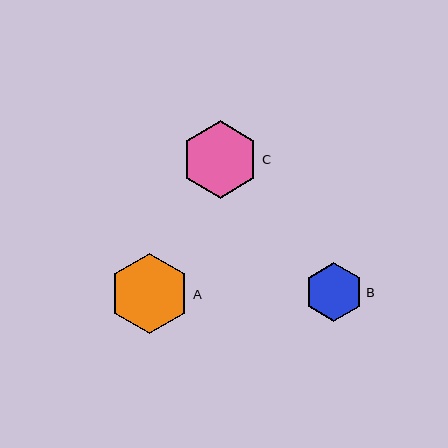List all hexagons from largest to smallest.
From largest to smallest: A, C, B.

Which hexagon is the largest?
Hexagon A is the largest with a size of approximately 80 pixels.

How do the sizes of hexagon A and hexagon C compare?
Hexagon A and hexagon C are approximately the same size.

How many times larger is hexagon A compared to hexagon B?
Hexagon A is approximately 1.4 times the size of hexagon B.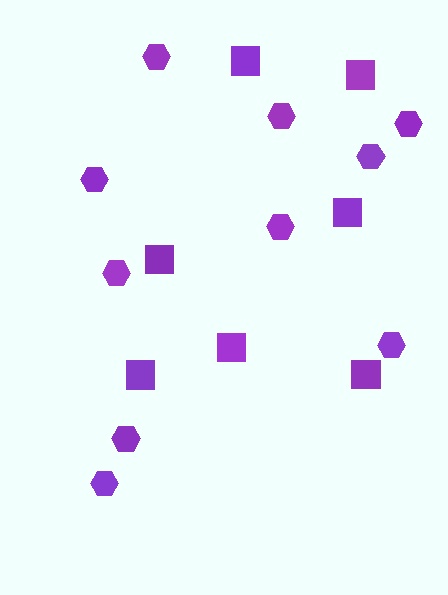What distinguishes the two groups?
There are 2 groups: one group of hexagons (10) and one group of squares (7).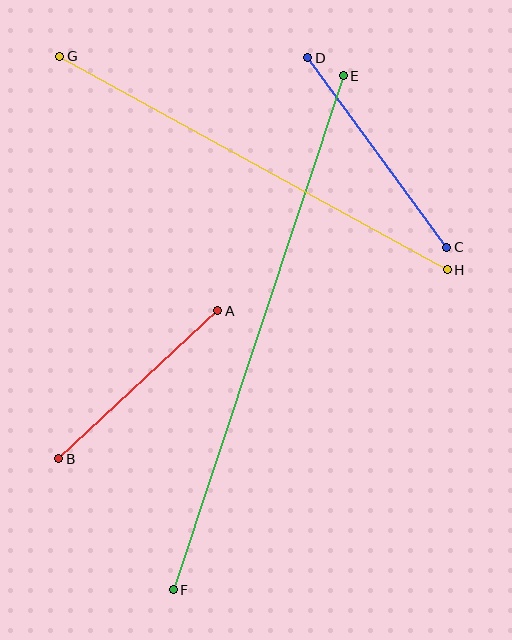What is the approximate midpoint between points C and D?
The midpoint is at approximately (377, 152) pixels.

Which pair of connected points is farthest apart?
Points E and F are farthest apart.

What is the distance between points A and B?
The distance is approximately 217 pixels.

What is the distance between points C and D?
The distance is approximately 235 pixels.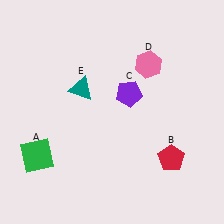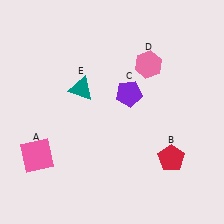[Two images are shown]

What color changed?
The square (A) changed from green in Image 1 to pink in Image 2.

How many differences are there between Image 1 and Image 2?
There is 1 difference between the two images.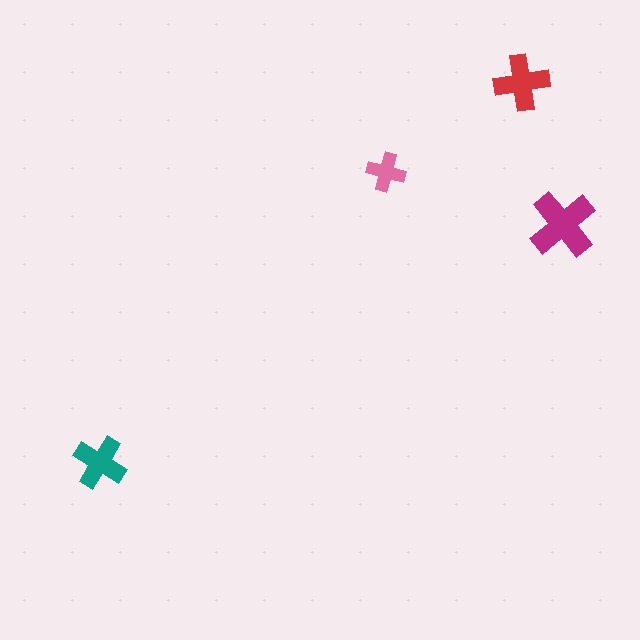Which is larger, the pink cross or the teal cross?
The teal one.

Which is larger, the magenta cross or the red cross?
The magenta one.